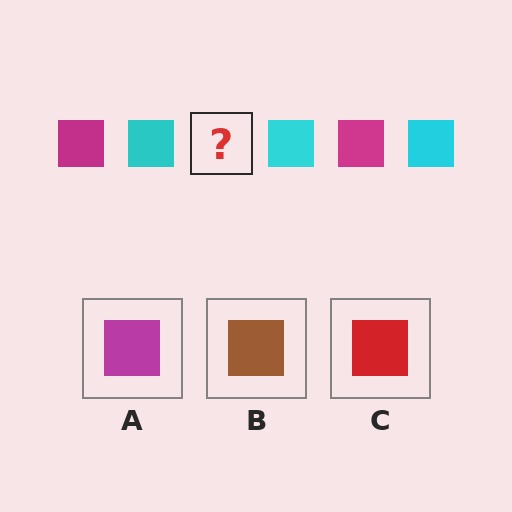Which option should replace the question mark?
Option A.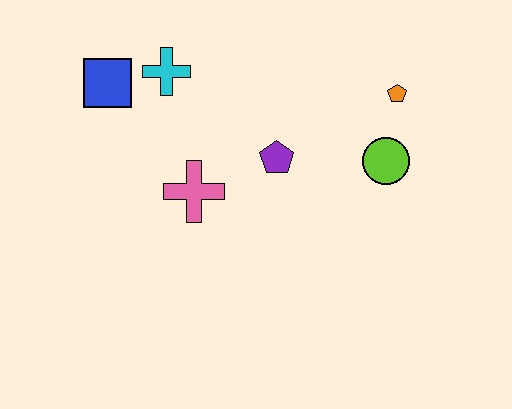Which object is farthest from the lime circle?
The blue square is farthest from the lime circle.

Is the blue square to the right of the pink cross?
No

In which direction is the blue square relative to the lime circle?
The blue square is to the left of the lime circle.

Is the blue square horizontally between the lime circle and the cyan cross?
No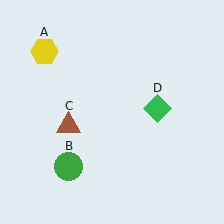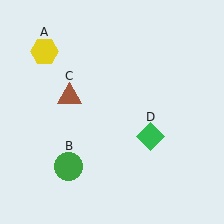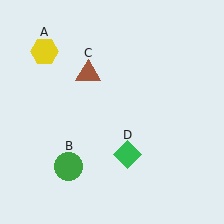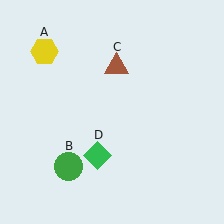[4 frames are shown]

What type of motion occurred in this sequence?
The brown triangle (object C), green diamond (object D) rotated clockwise around the center of the scene.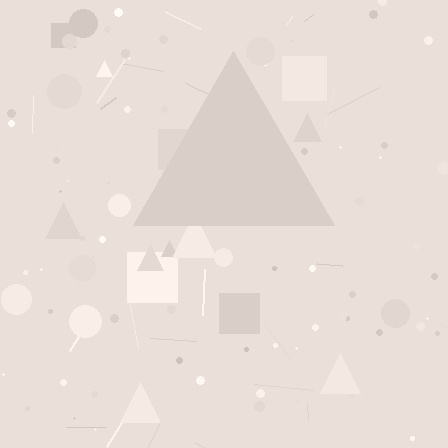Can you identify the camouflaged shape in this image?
The camouflaged shape is a triangle.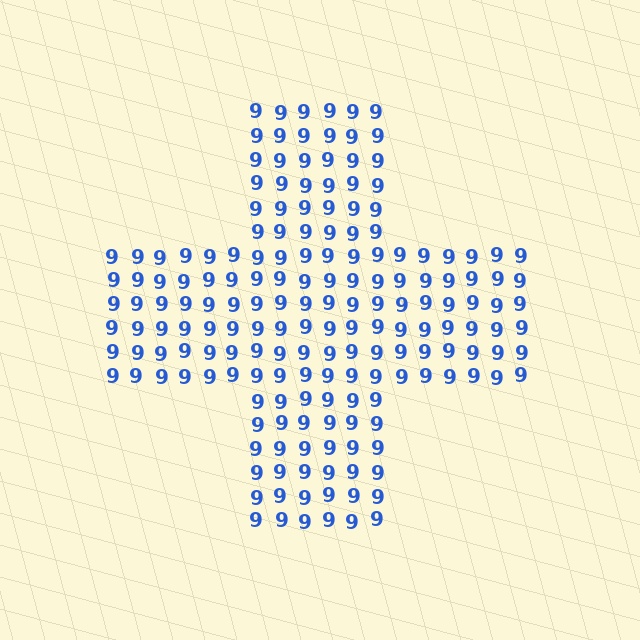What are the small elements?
The small elements are digit 9's.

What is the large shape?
The large shape is a cross.